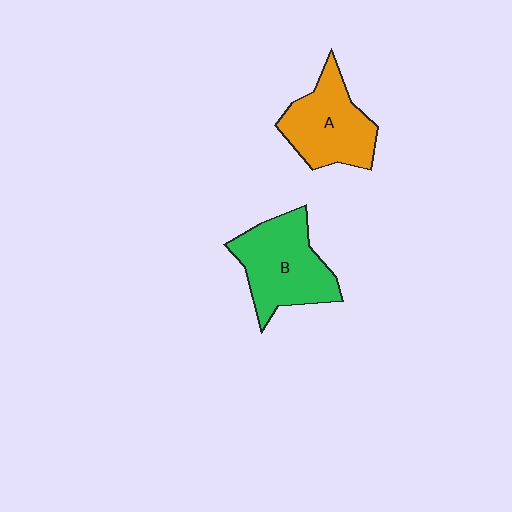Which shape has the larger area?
Shape B (green).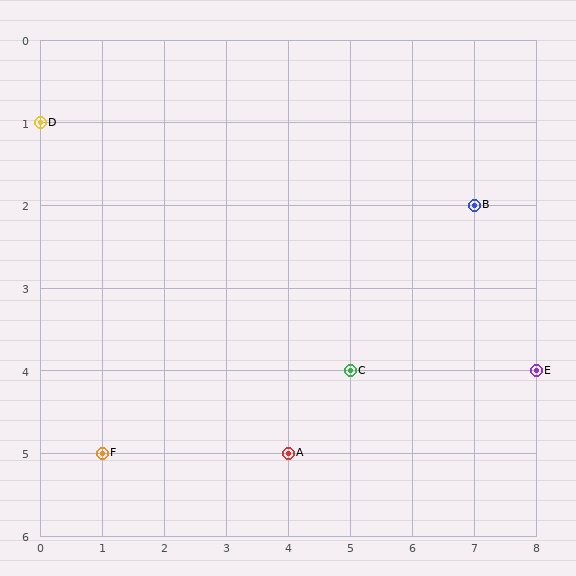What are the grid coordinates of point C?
Point C is at grid coordinates (5, 4).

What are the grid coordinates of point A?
Point A is at grid coordinates (4, 5).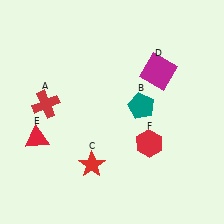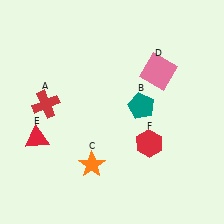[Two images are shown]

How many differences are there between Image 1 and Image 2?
There are 2 differences between the two images.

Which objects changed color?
C changed from red to orange. D changed from magenta to pink.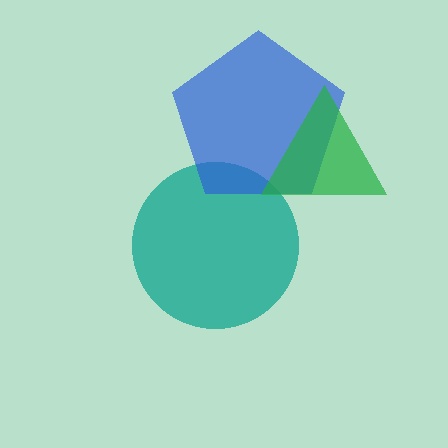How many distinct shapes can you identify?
There are 3 distinct shapes: a teal circle, a blue pentagon, a green triangle.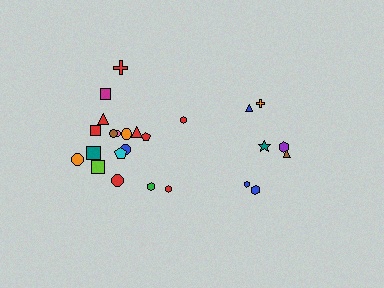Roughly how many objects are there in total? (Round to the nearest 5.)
Roughly 25 objects in total.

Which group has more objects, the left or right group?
The left group.